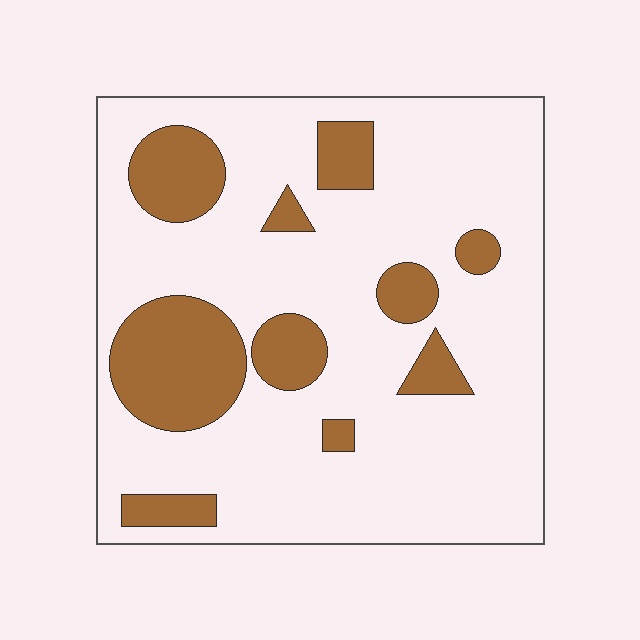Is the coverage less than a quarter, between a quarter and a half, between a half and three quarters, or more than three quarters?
Less than a quarter.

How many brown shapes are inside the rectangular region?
10.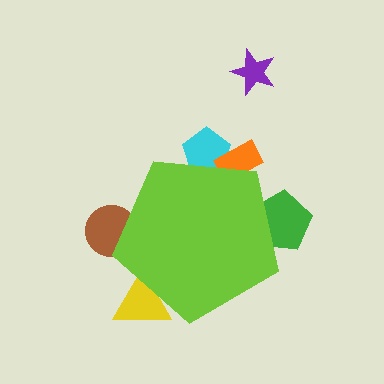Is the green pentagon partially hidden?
Yes, the green pentagon is partially hidden behind the lime pentagon.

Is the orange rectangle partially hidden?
Yes, the orange rectangle is partially hidden behind the lime pentagon.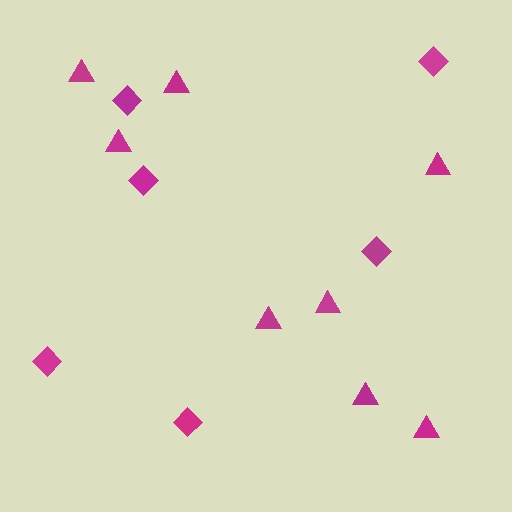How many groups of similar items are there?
There are 2 groups: one group of diamonds (6) and one group of triangles (8).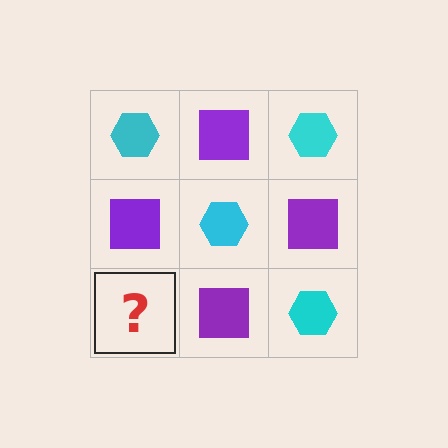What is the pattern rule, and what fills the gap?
The rule is that it alternates cyan hexagon and purple square in a checkerboard pattern. The gap should be filled with a cyan hexagon.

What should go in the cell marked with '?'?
The missing cell should contain a cyan hexagon.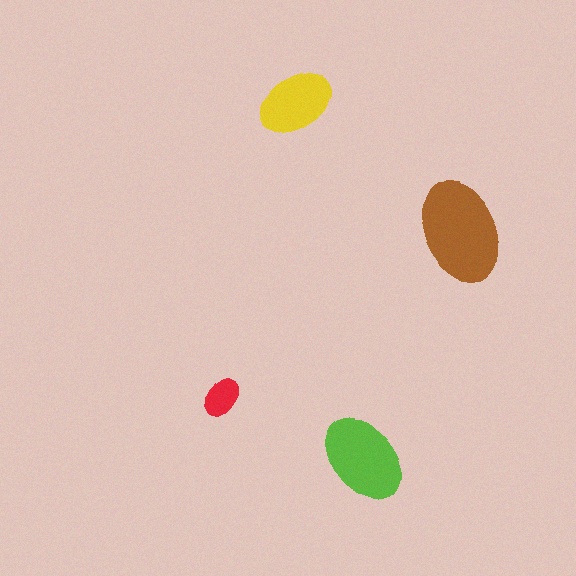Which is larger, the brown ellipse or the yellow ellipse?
The brown one.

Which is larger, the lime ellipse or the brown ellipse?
The brown one.